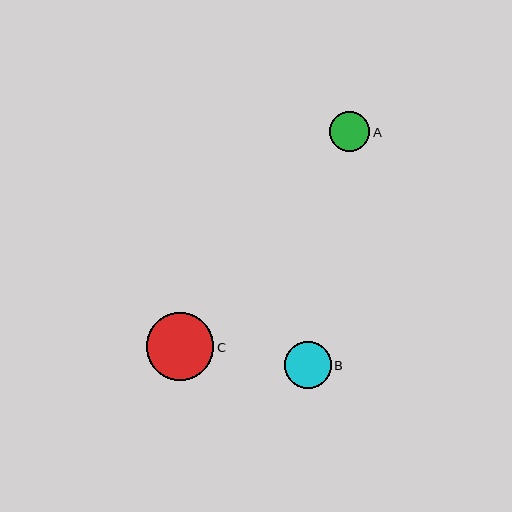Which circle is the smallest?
Circle A is the smallest with a size of approximately 40 pixels.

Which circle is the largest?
Circle C is the largest with a size of approximately 68 pixels.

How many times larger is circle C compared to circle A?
Circle C is approximately 1.7 times the size of circle A.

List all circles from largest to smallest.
From largest to smallest: C, B, A.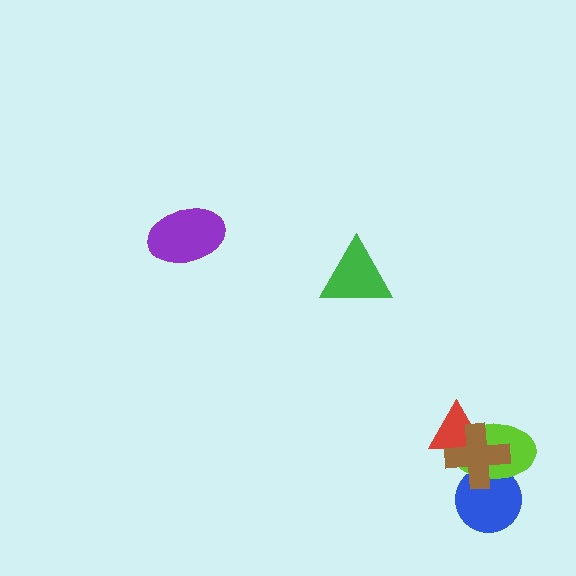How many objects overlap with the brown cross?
3 objects overlap with the brown cross.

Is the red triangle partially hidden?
Yes, it is partially covered by another shape.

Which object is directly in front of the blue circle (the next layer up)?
The lime ellipse is directly in front of the blue circle.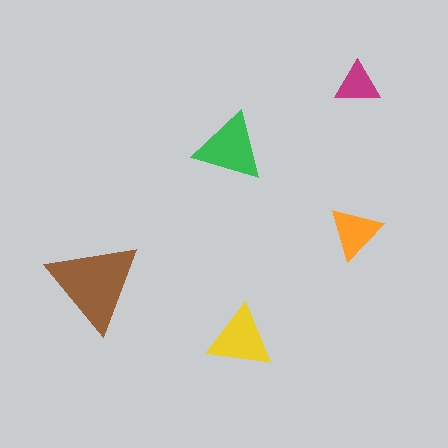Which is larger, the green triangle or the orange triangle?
The green one.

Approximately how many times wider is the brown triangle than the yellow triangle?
About 1.5 times wider.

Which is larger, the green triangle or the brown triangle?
The brown one.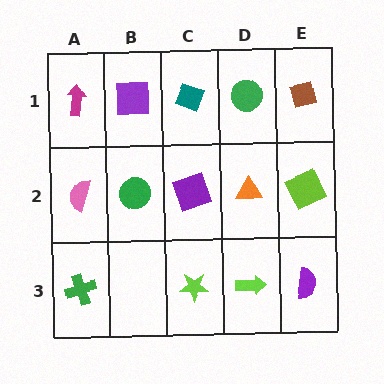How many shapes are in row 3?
4 shapes.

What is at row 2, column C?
A purple square.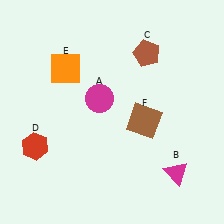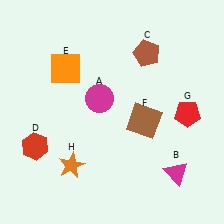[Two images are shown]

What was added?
A red pentagon (G), an orange star (H) were added in Image 2.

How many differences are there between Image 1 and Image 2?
There are 2 differences between the two images.